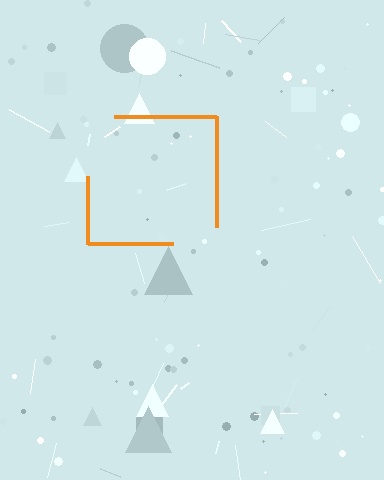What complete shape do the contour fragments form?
The contour fragments form a square.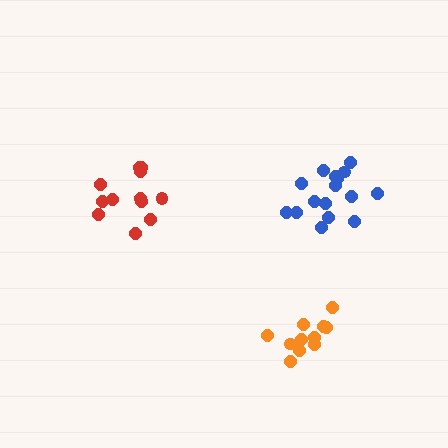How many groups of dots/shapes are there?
There are 3 groups.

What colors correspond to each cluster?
The clusters are colored: blue, red, orange.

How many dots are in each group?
Group 1: 16 dots, Group 2: 12 dots, Group 3: 11 dots (39 total).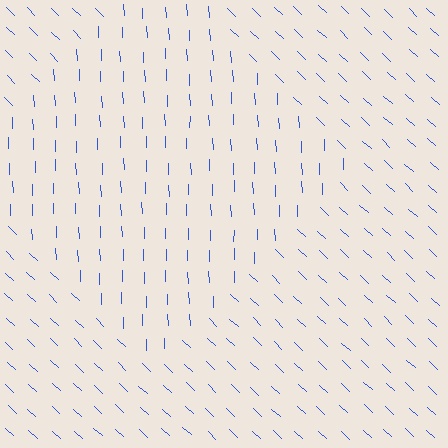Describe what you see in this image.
The image is filled with small blue line segments. A diamond region in the image has lines oriented differently from the surrounding lines, creating a visible texture boundary.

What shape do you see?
I see a diamond.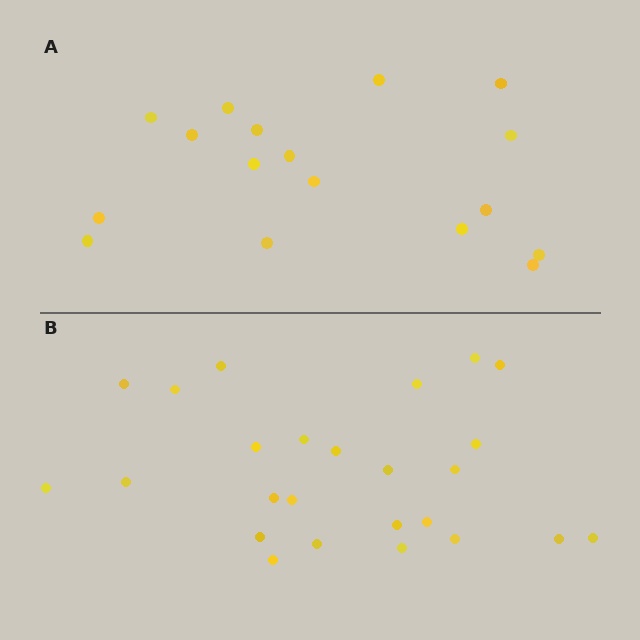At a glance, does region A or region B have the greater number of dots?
Region B (the bottom region) has more dots.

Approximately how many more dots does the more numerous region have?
Region B has roughly 8 or so more dots than region A.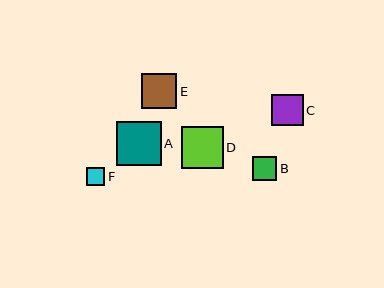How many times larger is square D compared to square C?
Square D is approximately 1.3 times the size of square C.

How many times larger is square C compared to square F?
Square C is approximately 1.7 times the size of square F.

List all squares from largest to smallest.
From largest to smallest: A, D, E, C, B, F.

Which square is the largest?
Square A is the largest with a size of approximately 44 pixels.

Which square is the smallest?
Square F is the smallest with a size of approximately 18 pixels.